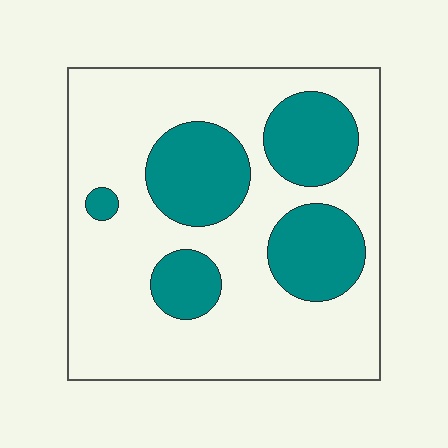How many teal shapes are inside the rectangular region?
5.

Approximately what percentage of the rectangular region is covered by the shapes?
Approximately 30%.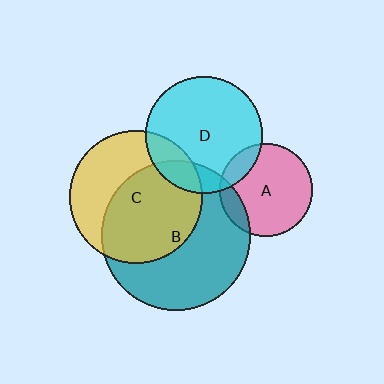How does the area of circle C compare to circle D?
Approximately 1.3 times.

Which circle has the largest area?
Circle B (teal).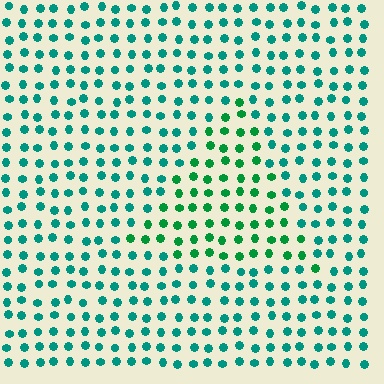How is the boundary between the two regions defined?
The boundary is defined purely by a slight shift in hue (about 30 degrees). Spacing, size, and orientation are identical on both sides.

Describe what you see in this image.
The image is filled with small teal elements in a uniform arrangement. A triangle-shaped region is visible where the elements are tinted to a slightly different hue, forming a subtle color boundary.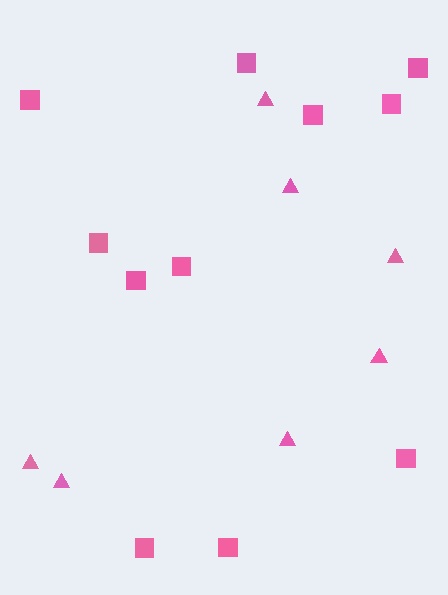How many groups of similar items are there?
There are 2 groups: one group of squares (11) and one group of triangles (7).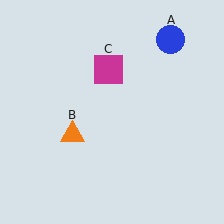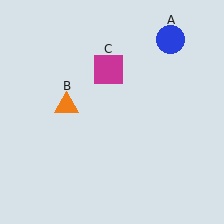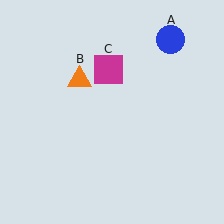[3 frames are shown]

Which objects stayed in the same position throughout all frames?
Blue circle (object A) and magenta square (object C) remained stationary.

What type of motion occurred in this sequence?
The orange triangle (object B) rotated clockwise around the center of the scene.